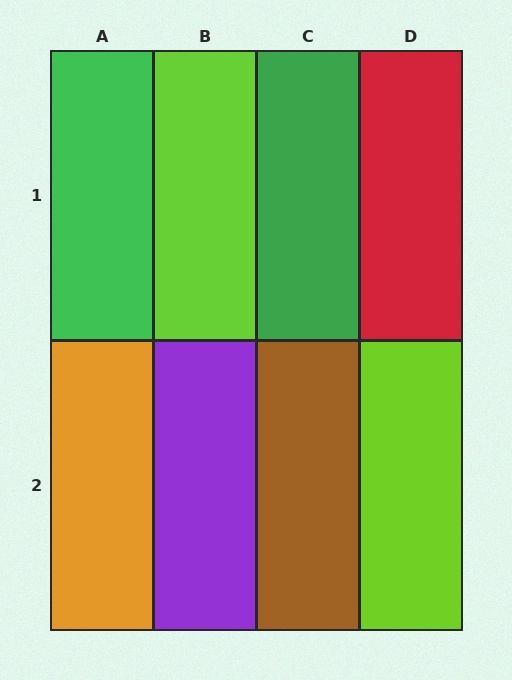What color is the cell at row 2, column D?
Lime.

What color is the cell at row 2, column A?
Orange.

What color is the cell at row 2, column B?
Purple.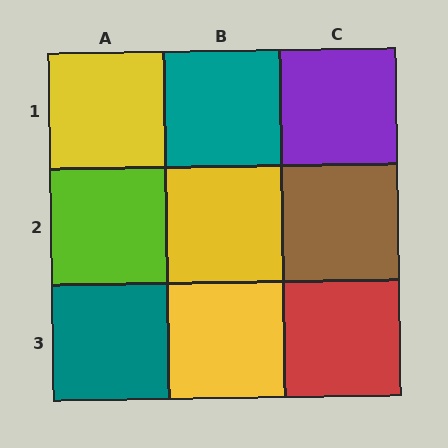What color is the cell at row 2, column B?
Yellow.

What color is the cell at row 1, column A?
Yellow.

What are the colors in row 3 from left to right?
Teal, yellow, red.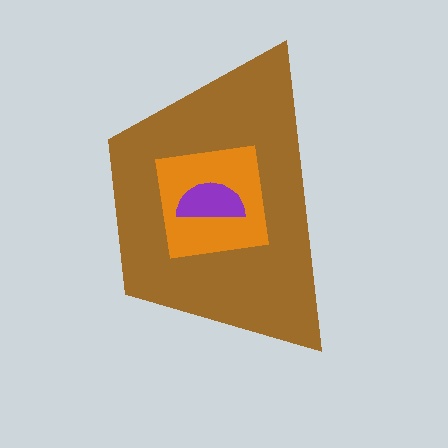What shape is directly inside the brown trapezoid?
The orange square.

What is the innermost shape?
The purple semicircle.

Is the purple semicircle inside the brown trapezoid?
Yes.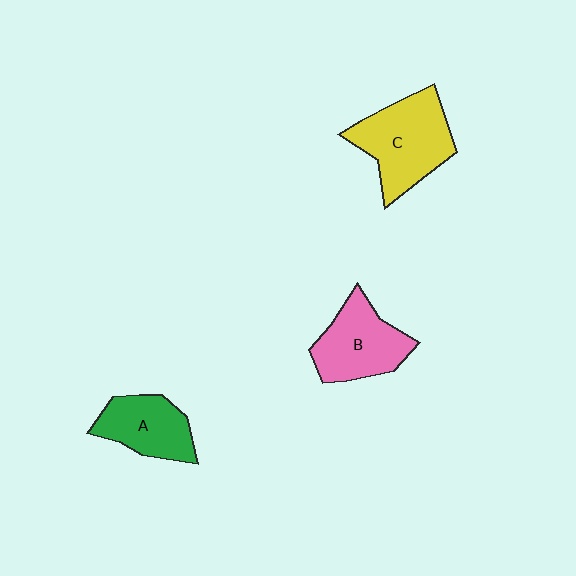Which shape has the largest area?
Shape C (yellow).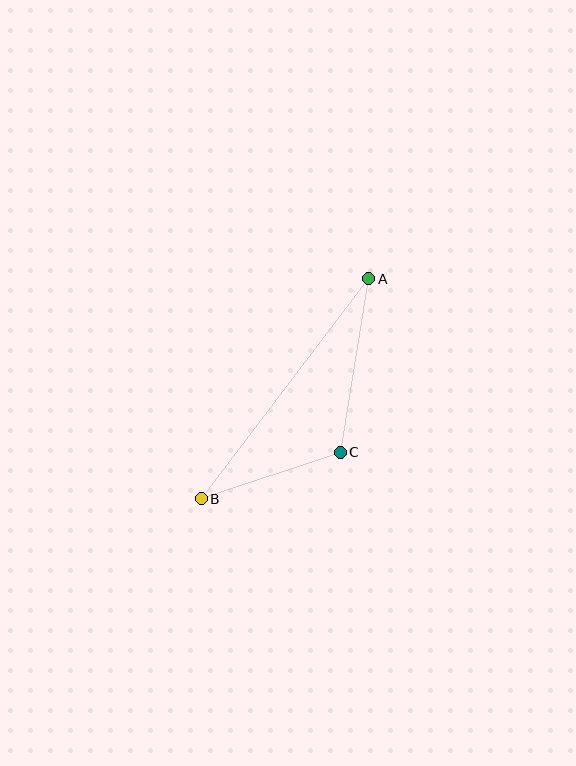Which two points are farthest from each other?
Points A and B are farthest from each other.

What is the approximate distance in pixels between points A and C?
The distance between A and C is approximately 176 pixels.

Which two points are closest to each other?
Points B and C are closest to each other.